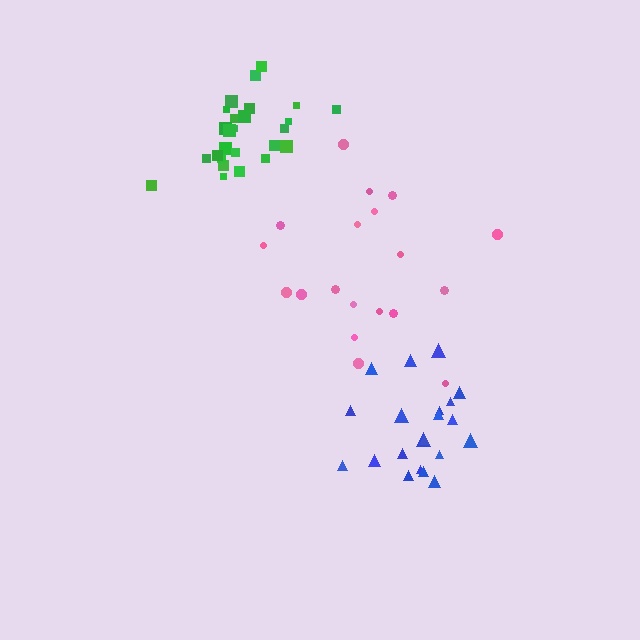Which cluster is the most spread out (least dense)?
Pink.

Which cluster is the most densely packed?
Green.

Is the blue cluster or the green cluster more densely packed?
Green.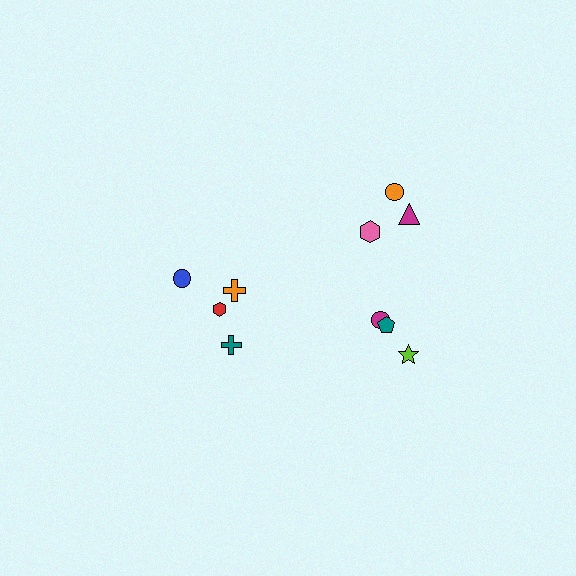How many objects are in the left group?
There are 4 objects.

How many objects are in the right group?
There are 6 objects.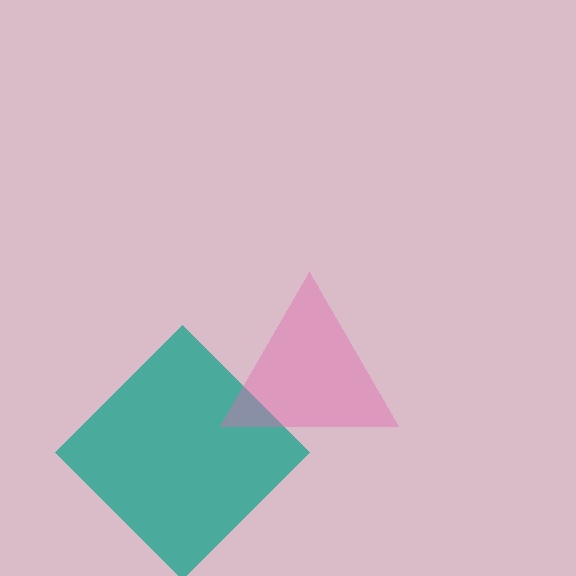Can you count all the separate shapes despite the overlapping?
Yes, there are 2 separate shapes.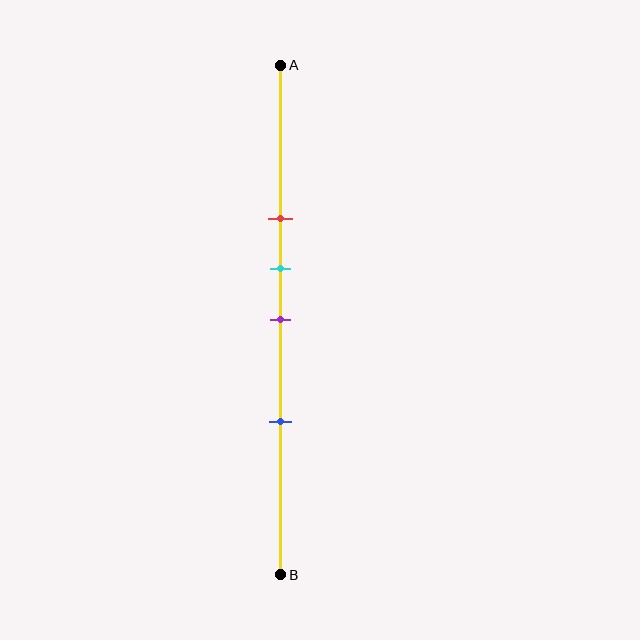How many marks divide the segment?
There are 4 marks dividing the segment.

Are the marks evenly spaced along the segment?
No, the marks are not evenly spaced.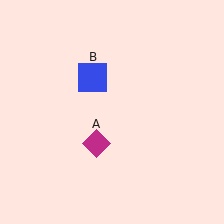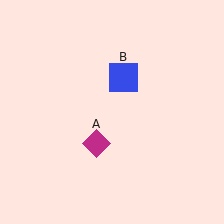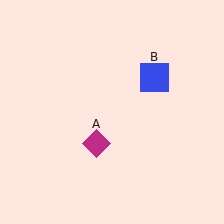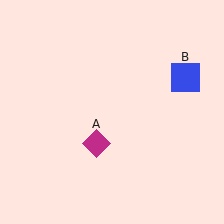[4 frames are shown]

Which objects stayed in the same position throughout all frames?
Magenta diamond (object A) remained stationary.